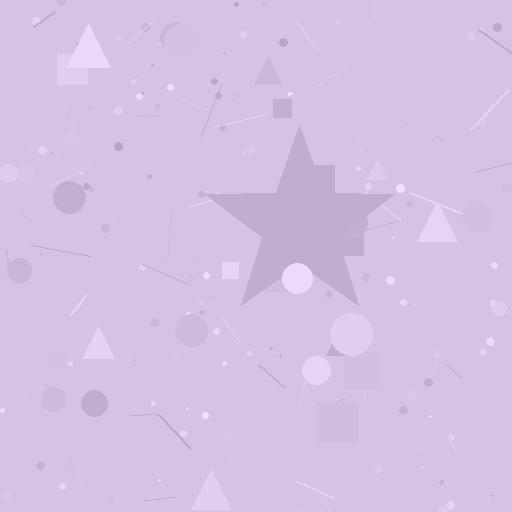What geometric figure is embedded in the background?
A star is embedded in the background.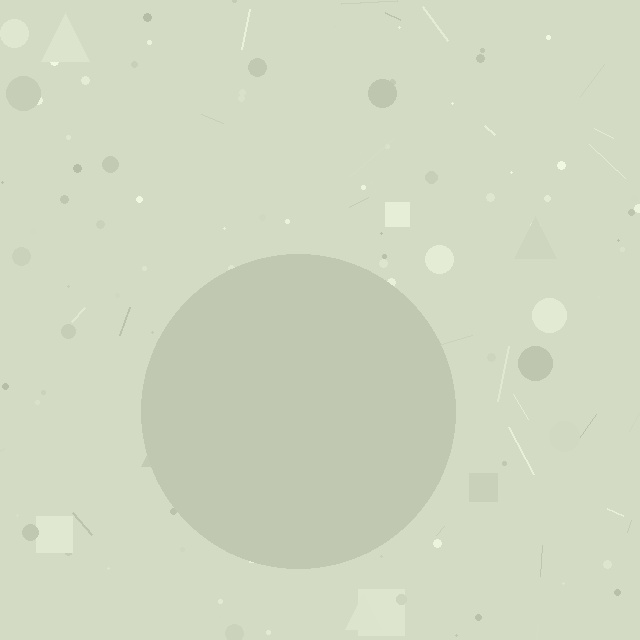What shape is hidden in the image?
A circle is hidden in the image.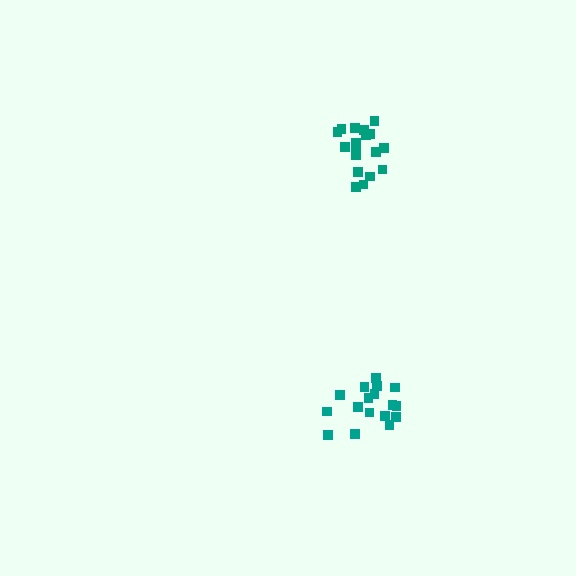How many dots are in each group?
Group 1: 18 dots, Group 2: 17 dots (35 total).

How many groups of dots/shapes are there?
There are 2 groups.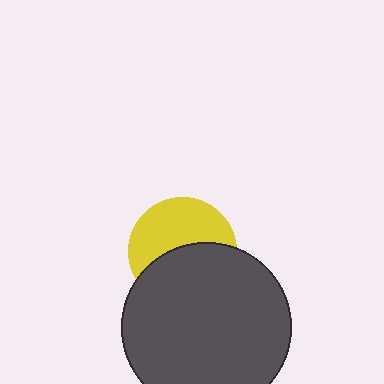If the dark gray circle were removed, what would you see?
You would see the complete yellow circle.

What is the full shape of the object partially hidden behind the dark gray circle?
The partially hidden object is a yellow circle.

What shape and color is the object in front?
The object in front is a dark gray circle.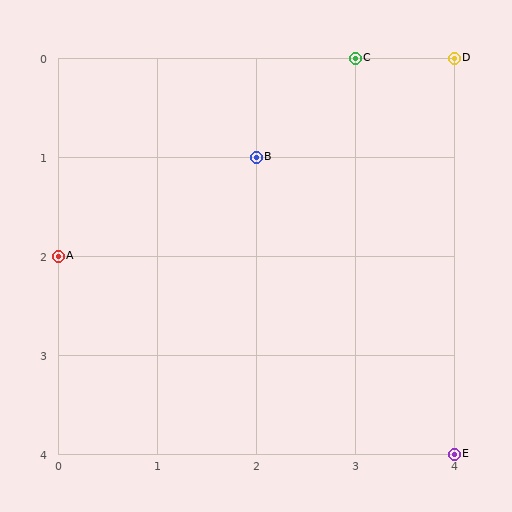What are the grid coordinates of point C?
Point C is at grid coordinates (3, 0).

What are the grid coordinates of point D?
Point D is at grid coordinates (4, 0).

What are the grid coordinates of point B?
Point B is at grid coordinates (2, 1).